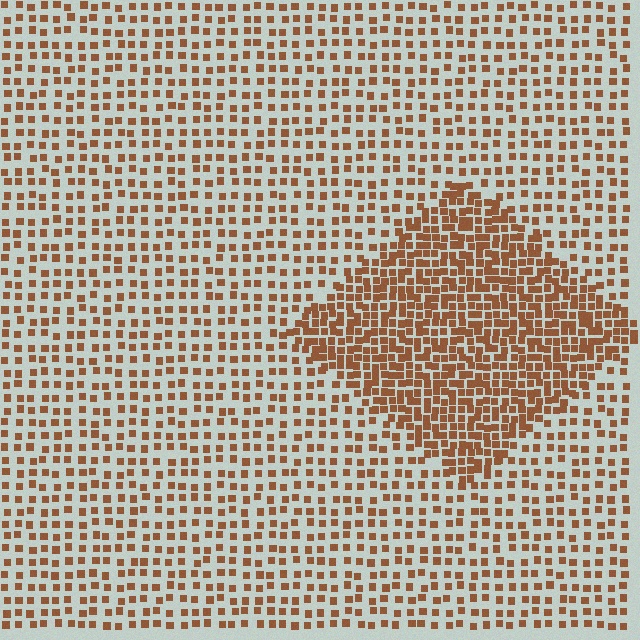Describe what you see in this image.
The image contains small brown elements arranged at two different densities. A diamond-shaped region is visible where the elements are more densely packed than the surrounding area.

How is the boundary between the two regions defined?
The boundary is defined by a change in element density (approximately 2.1x ratio). All elements are the same color, size, and shape.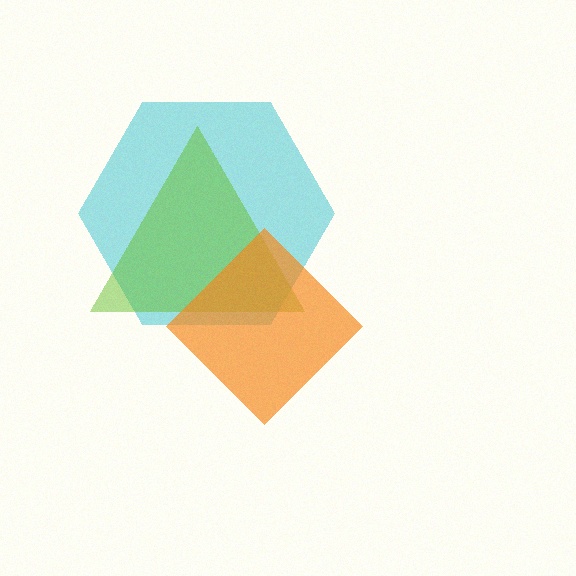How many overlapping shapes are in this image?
There are 3 overlapping shapes in the image.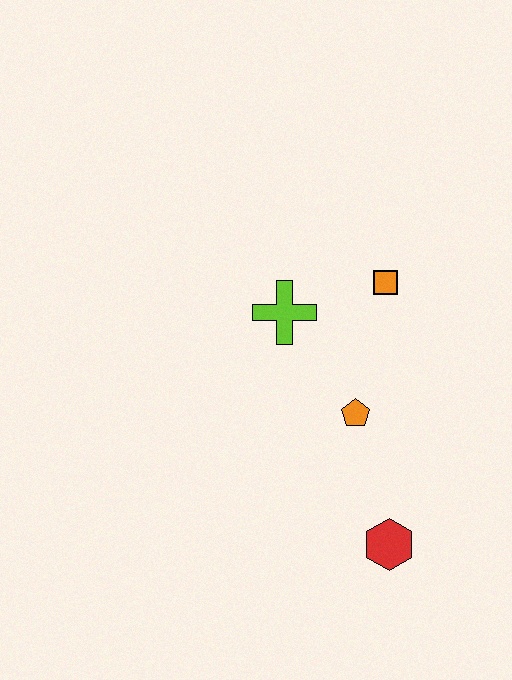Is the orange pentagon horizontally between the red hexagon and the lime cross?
Yes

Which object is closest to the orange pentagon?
The lime cross is closest to the orange pentagon.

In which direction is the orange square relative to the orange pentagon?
The orange square is above the orange pentagon.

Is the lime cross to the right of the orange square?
No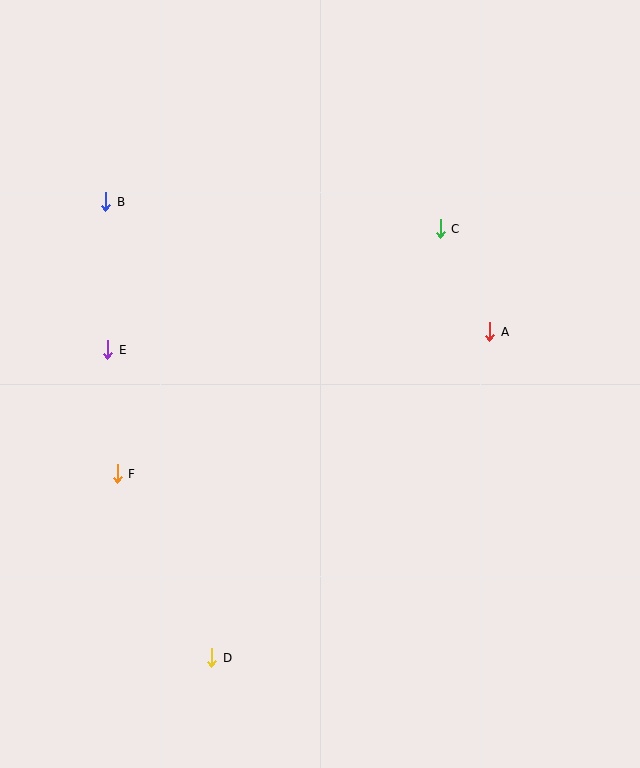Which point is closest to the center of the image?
Point A at (490, 332) is closest to the center.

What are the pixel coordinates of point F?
Point F is at (117, 474).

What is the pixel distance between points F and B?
The distance between F and B is 272 pixels.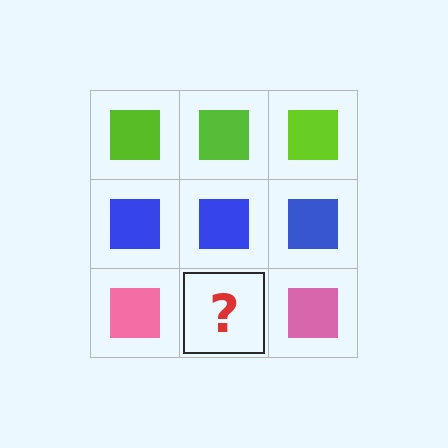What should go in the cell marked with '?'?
The missing cell should contain a pink square.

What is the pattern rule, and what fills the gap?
The rule is that each row has a consistent color. The gap should be filled with a pink square.